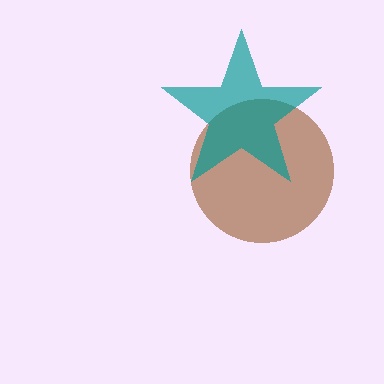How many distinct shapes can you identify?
There are 2 distinct shapes: a brown circle, a teal star.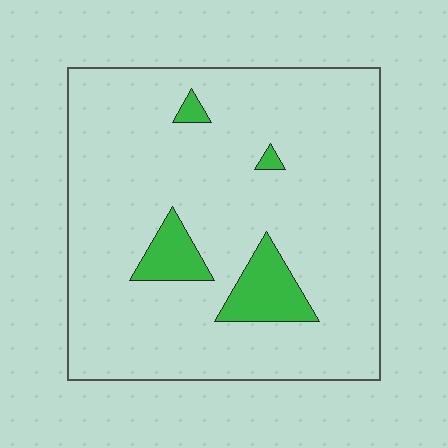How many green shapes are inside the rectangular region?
4.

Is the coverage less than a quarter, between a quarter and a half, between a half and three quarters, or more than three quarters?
Less than a quarter.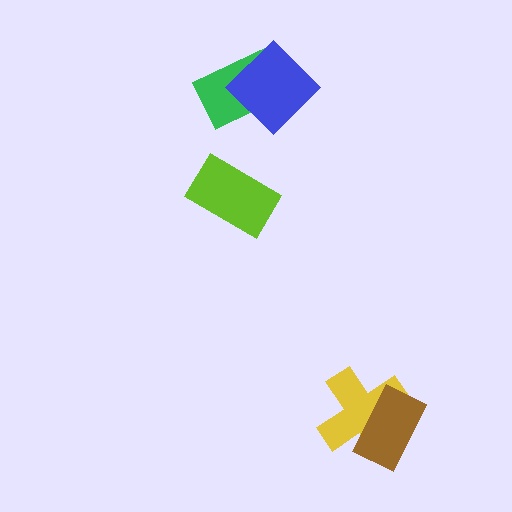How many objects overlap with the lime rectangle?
0 objects overlap with the lime rectangle.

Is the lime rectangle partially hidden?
No, no other shape covers it.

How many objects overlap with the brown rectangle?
1 object overlaps with the brown rectangle.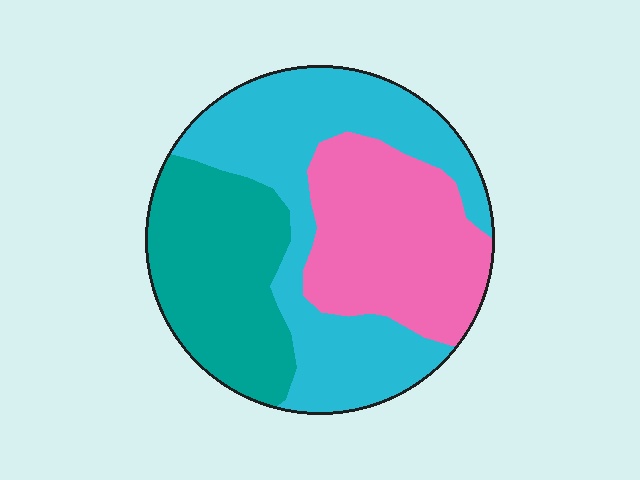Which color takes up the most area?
Cyan, at roughly 40%.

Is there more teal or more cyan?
Cyan.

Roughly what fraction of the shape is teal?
Teal covers about 30% of the shape.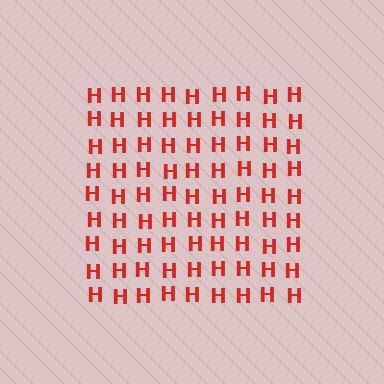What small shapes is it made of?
It is made of small letter H's.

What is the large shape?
The large shape is a square.